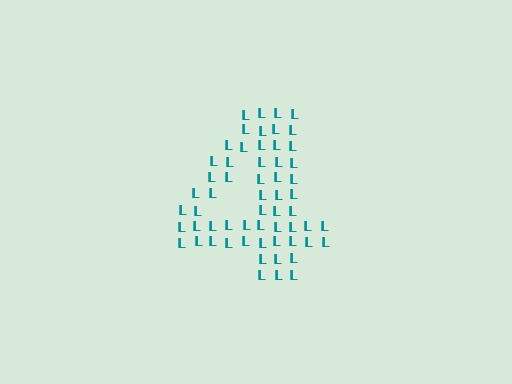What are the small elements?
The small elements are letter L's.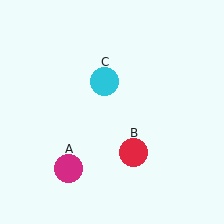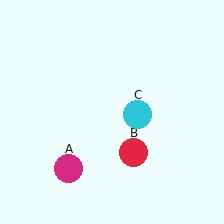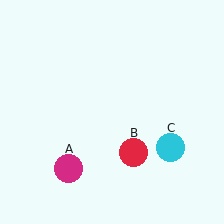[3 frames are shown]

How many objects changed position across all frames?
1 object changed position: cyan circle (object C).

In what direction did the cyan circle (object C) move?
The cyan circle (object C) moved down and to the right.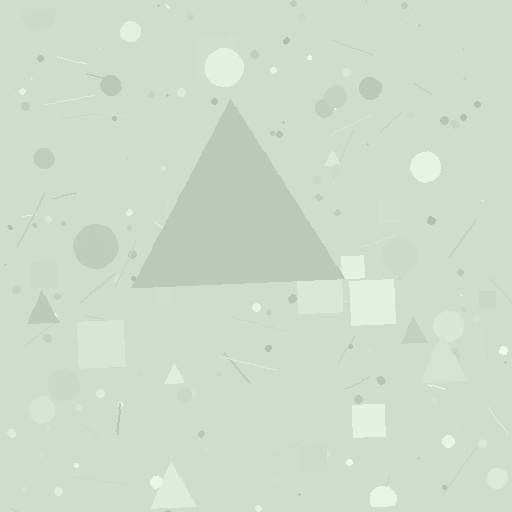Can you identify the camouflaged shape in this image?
The camouflaged shape is a triangle.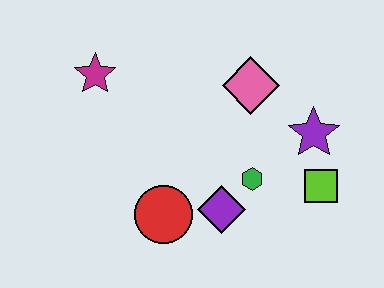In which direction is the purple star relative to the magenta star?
The purple star is to the right of the magenta star.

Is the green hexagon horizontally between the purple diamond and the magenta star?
No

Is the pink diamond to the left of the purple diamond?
No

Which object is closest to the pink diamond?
The purple star is closest to the pink diamond.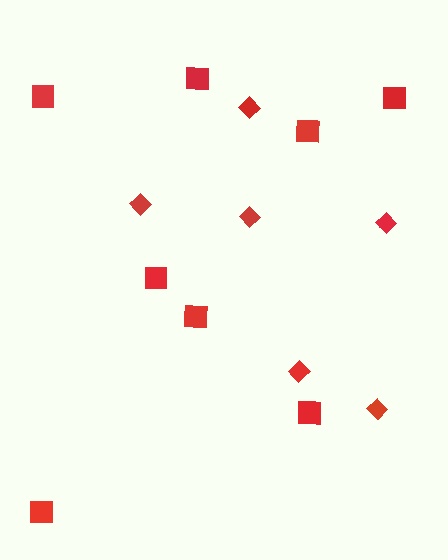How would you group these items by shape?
There are 2 groups: one group of squares (8) and one group of diamonds (6).